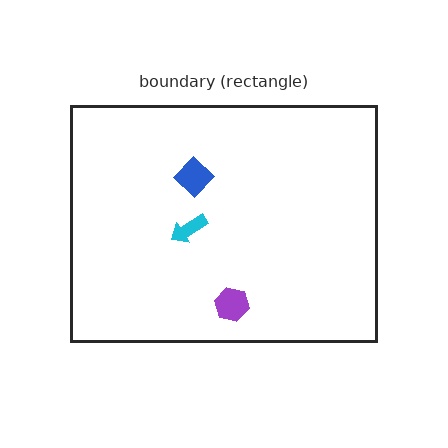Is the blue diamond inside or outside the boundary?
Inside.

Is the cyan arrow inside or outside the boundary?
Inside.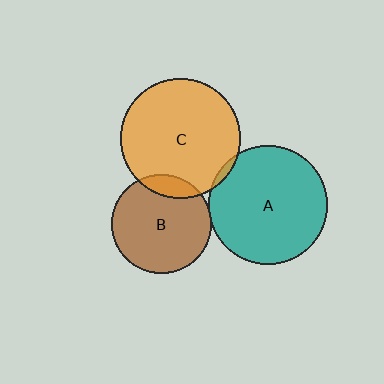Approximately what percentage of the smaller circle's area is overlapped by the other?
Approximately 5%.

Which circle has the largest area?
Circle C (orange).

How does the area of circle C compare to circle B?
Approximately 1.4 times.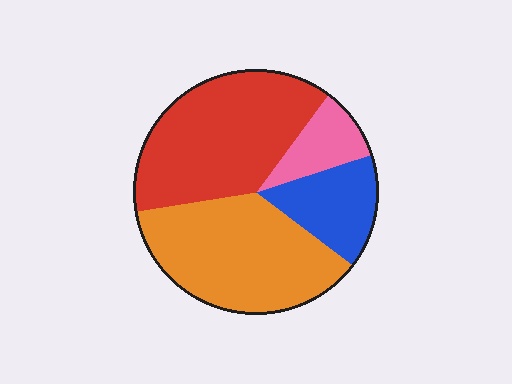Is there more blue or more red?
Red.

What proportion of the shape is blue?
Blue takes up about one sixth (1/6) of the shape.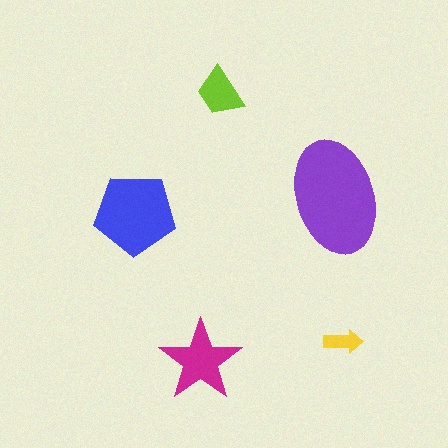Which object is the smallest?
The yellow arrow.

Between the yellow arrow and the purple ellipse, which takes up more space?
The purple ellipse.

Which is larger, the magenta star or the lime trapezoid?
The magenta star.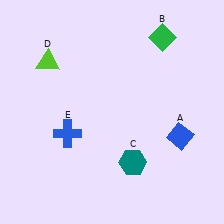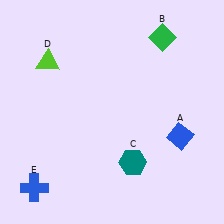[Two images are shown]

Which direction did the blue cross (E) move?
The blue cross (E) moved down.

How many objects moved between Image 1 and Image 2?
1 object moved between the two images.